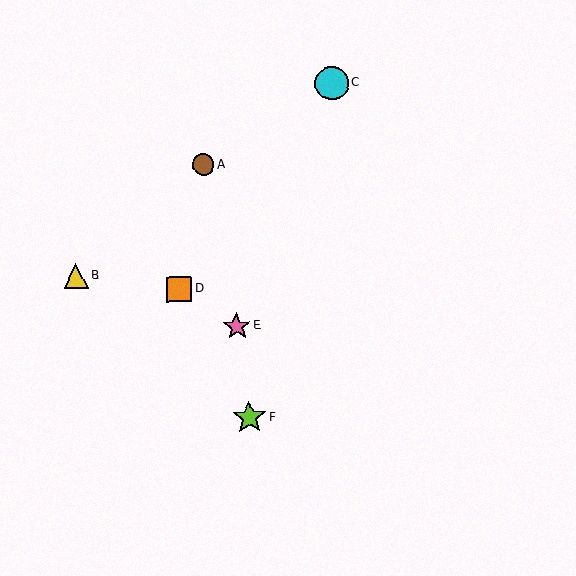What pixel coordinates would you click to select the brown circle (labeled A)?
Click at (203, 165) to select the brown circle A.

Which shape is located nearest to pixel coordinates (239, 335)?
The pink star (labeled E) at (237, 326) is nearest to that location.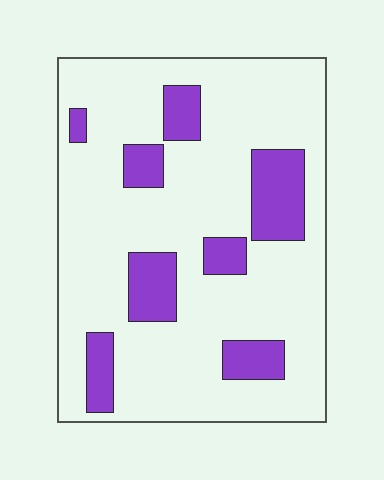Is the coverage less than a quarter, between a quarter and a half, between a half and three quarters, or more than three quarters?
Less than a quarter.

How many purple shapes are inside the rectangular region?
8.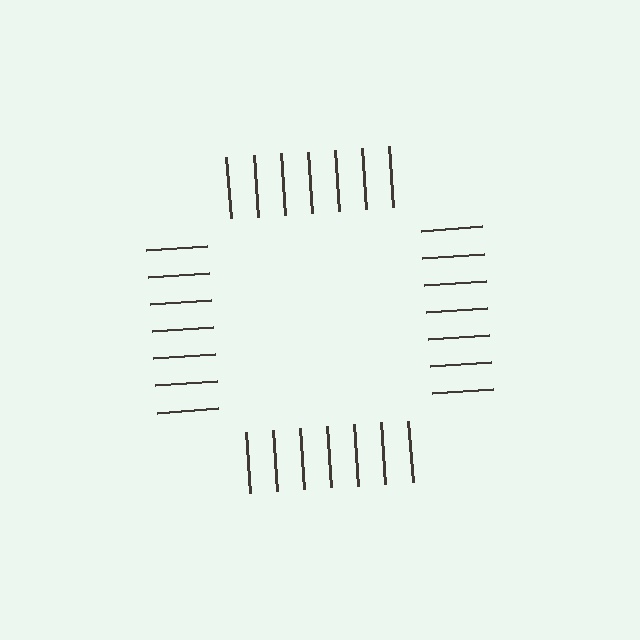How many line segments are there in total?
28 — 7 along each of the 4 edges.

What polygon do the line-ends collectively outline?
An illusory square — the line segments terminate on its edges but no continuous stroke is drawn.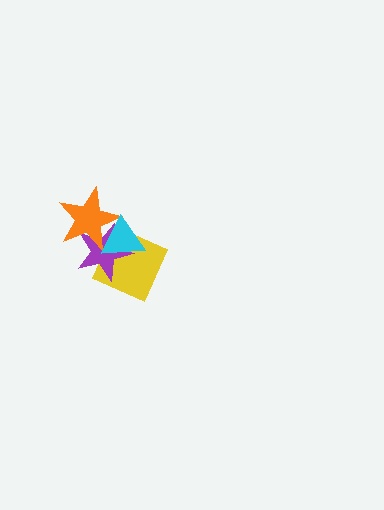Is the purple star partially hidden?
Yes, it is partially covered by another shape.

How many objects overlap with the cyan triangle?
3 objects overlap with the cyan triangle.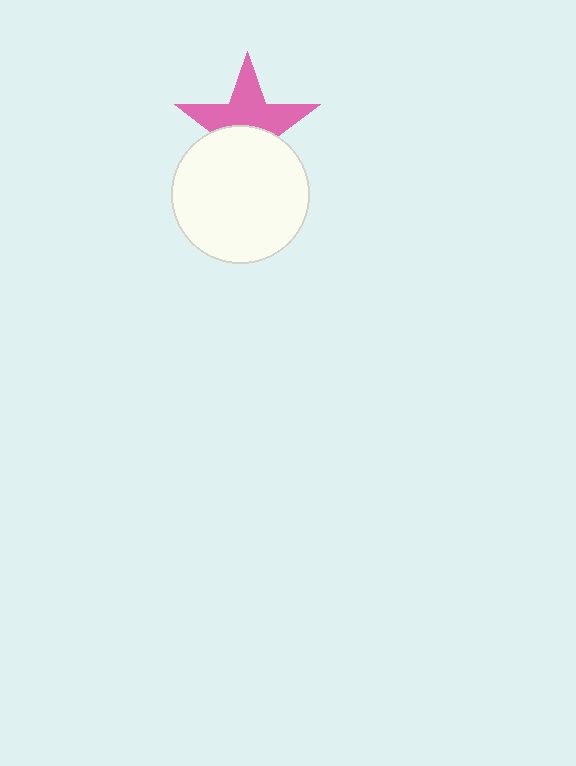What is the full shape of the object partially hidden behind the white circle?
The partially hidden object is a pink star.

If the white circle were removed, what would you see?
You would see the complete pink star.